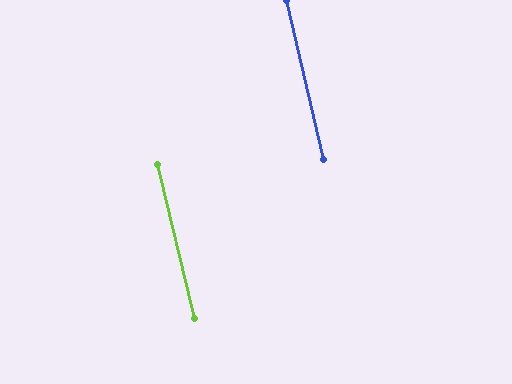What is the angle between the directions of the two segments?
Approximately 1 degree.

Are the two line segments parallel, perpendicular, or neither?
Parallel — their directions differ by only 0.9°.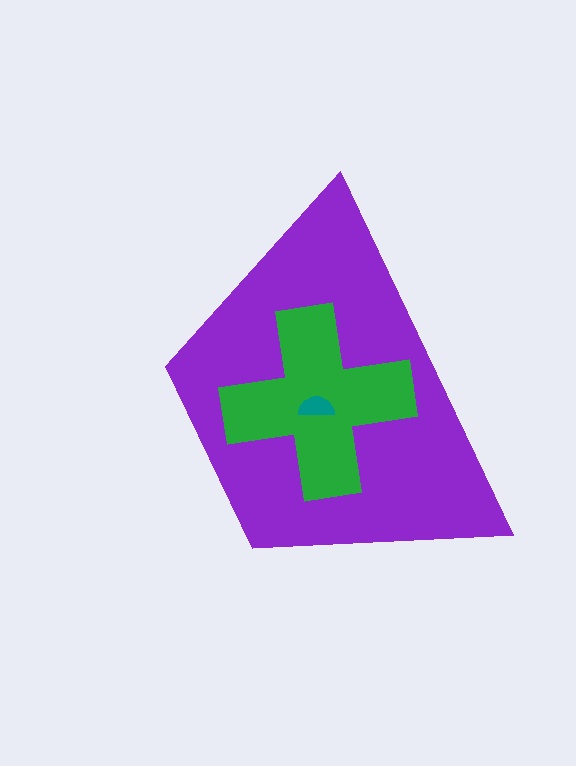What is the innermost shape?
The teal semicircle.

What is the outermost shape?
The purple trapezoid.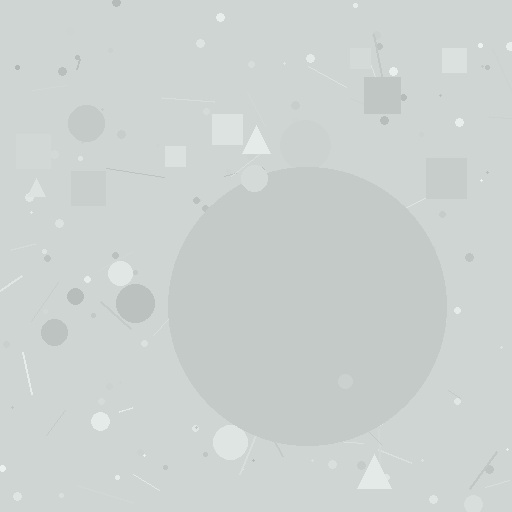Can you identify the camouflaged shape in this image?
The camouflaged shape is a circle.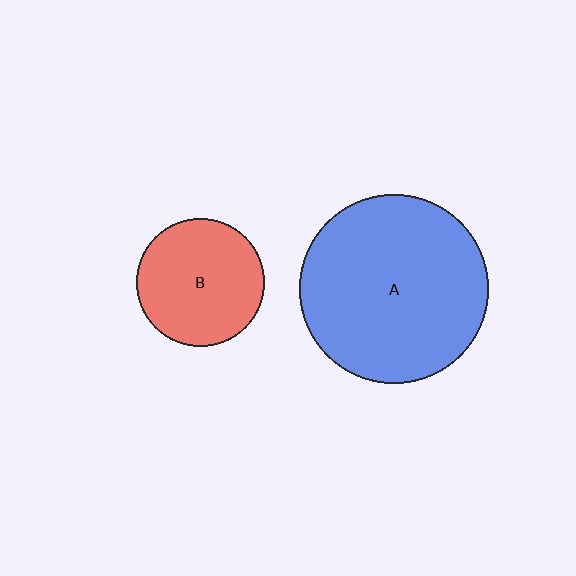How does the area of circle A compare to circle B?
Approximately 2.2 times.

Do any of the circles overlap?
No, none of the circles overlap.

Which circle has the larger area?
Circle A (blue).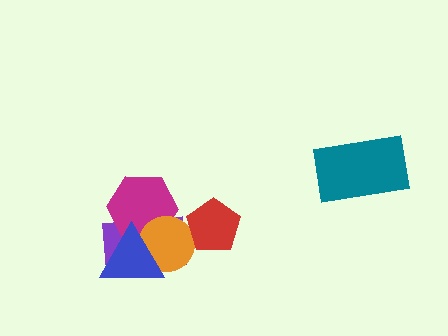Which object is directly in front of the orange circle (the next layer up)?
The red pentagon is directly in front of the orange circle.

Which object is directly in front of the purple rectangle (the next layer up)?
The magenta hexagon is directly in front of the purple rectangle.